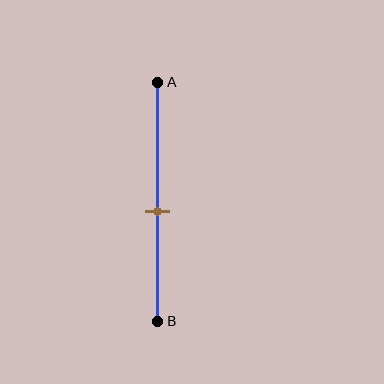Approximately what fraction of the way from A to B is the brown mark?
The brown mark is approximately 55% of the way from A to B.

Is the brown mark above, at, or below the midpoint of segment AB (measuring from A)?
The brown mark is below the midpoint of segment AB.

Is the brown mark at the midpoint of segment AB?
No, the mark is at about 55% from A, not at the 50% midpoint.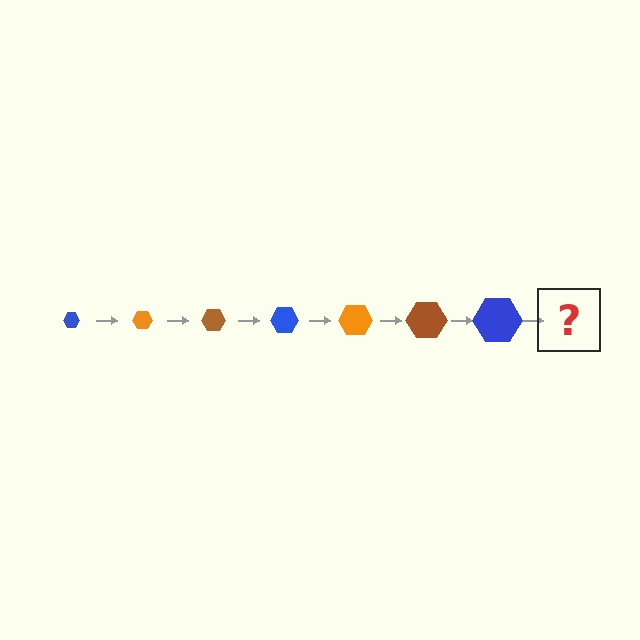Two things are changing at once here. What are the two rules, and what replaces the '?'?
The two rules are that the hexagon grows larger each step and the color cycles through blue, orange, and brown. The '?' should be an orange hexagon, larger than the previous one.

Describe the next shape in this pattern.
It should be an orange hexagon, larger than the previous one.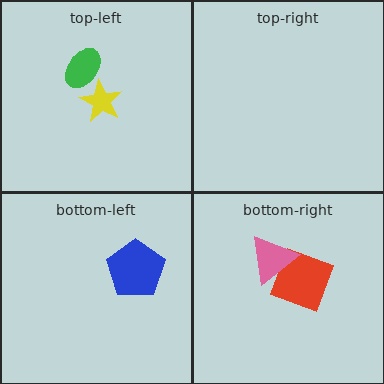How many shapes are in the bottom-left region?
1.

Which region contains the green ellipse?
The top-left region.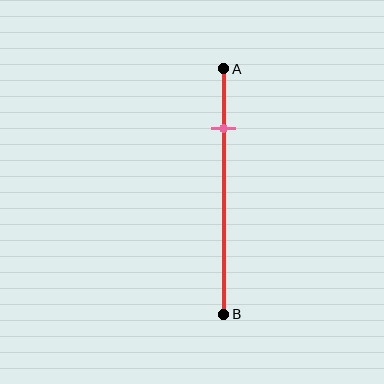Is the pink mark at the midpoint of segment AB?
No, the mark is at about 25% from A, not at the 50% midpoint.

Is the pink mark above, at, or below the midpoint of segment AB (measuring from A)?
The pink mark is above the midpoint of segment AB.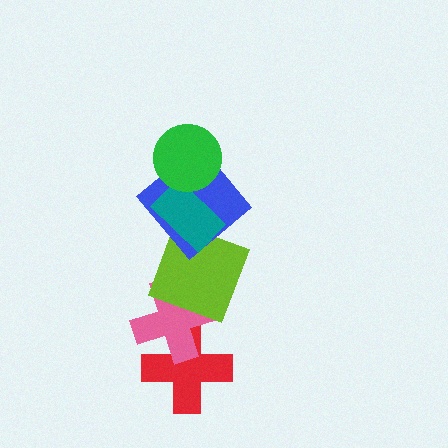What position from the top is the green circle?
The green circle is 1st from the top.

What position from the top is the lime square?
The lime square is 4th from the top.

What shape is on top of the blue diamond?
The teal rectangle is on top of the blue diamond.